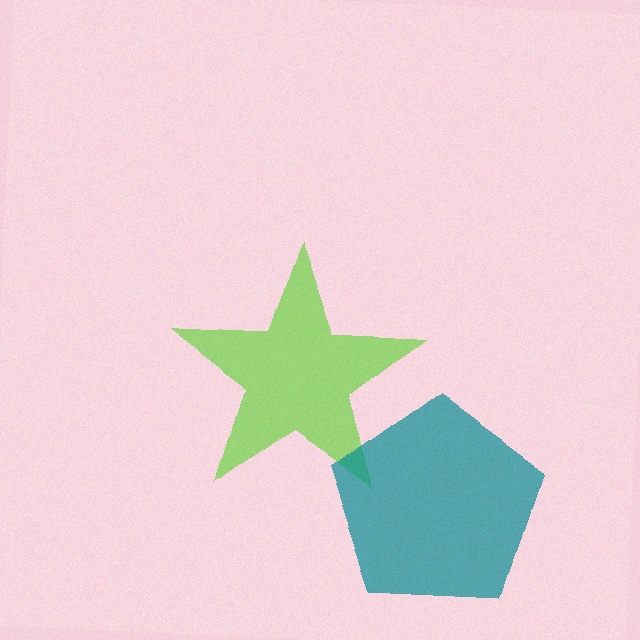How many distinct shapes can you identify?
There are 2 distinct shapes: a lime star, a teal pentagon.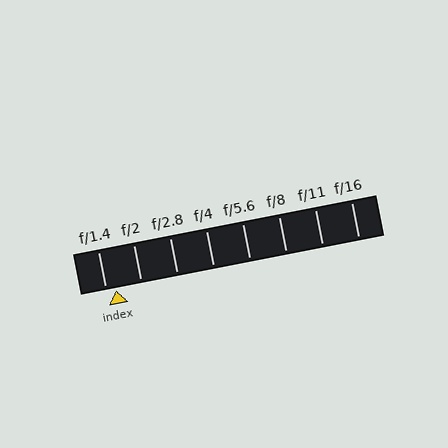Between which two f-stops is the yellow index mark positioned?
The index mark is between f/1.4 and f/2.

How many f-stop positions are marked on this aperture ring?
There are 8 f-stop positions marked.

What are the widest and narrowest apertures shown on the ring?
The widest aperture shown is f/1.4 and the narrowest is f/16.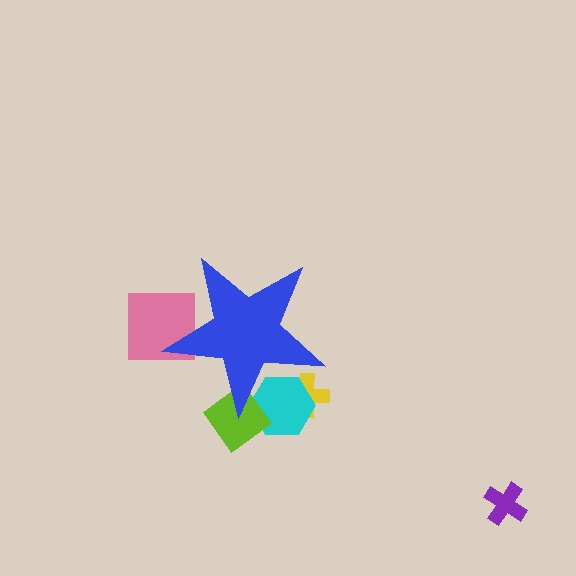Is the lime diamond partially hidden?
Yes, the lime diamond is partially hidden behind the blue star.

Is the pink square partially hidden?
Yes, the pink square is partially hidden behind the blue star.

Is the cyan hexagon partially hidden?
Yes, the cyan hexagon is partially hidden behind the blue star.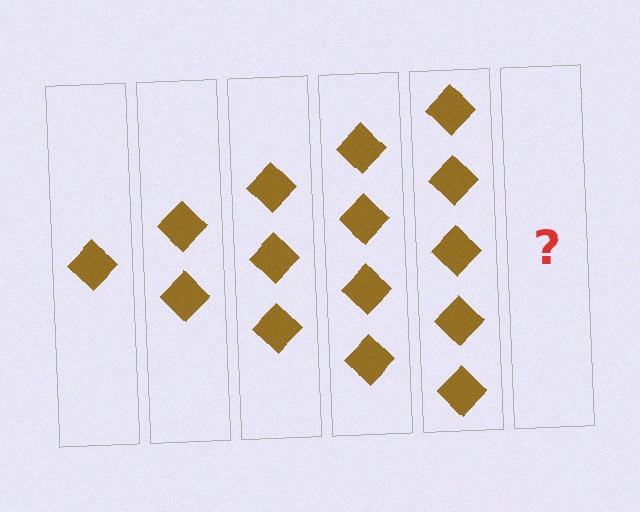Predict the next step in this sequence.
The next step is 6 diamonds.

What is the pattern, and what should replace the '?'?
The pattern is that each step adds one more diamond. The '?' should be 6 diamonds.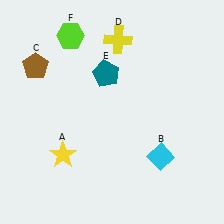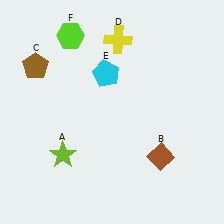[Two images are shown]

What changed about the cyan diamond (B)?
In Image 1, B is cyan. In Image 2, it changed to brown.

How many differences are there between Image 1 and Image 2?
There are 3 differences between the two images.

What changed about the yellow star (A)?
In Image 1, A is yellow. In Image 2, it changed to lime.